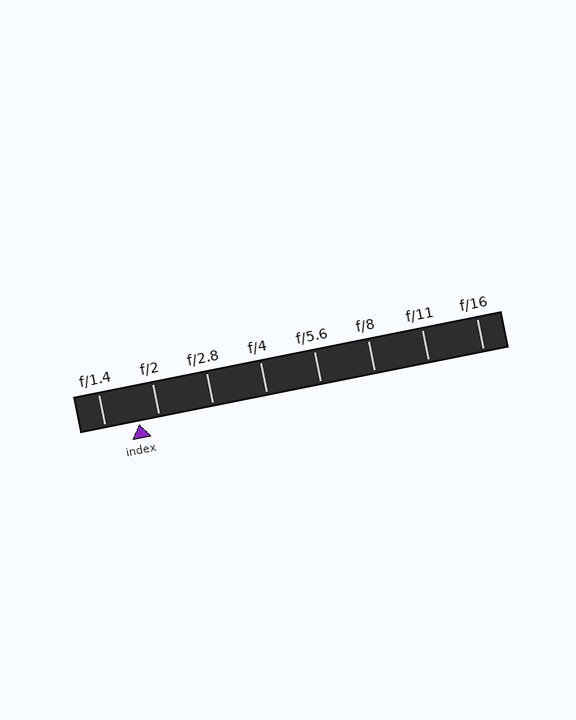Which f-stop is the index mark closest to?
The index mark is closest to f/2.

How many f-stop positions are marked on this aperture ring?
There are 8 f-stop positions marked.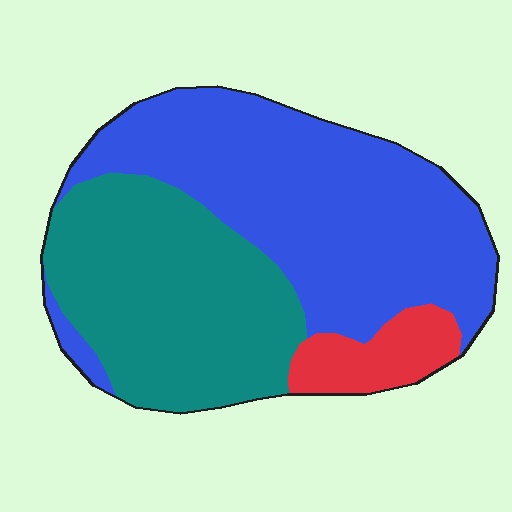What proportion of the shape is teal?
Teal takes up about two fifths (2/5) of the shape.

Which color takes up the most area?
Blue, at roughly 50%.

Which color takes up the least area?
Red, at roughly 10%.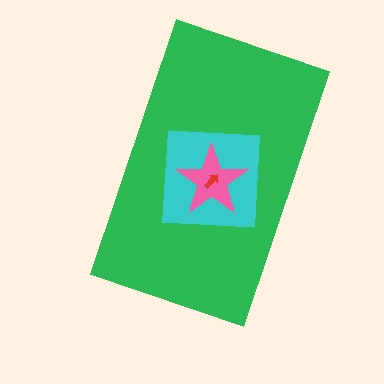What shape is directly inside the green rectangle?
The cyan square.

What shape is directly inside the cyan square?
The pink star.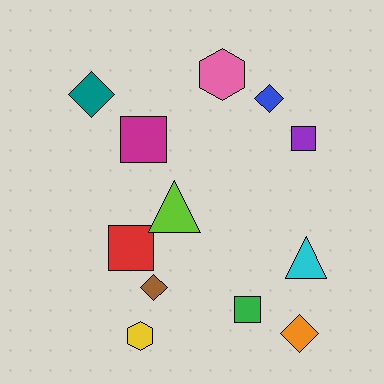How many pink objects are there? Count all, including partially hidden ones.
There is 1 pink object.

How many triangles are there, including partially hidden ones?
There are 2 triangles.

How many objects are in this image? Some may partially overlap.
There are 12 objects.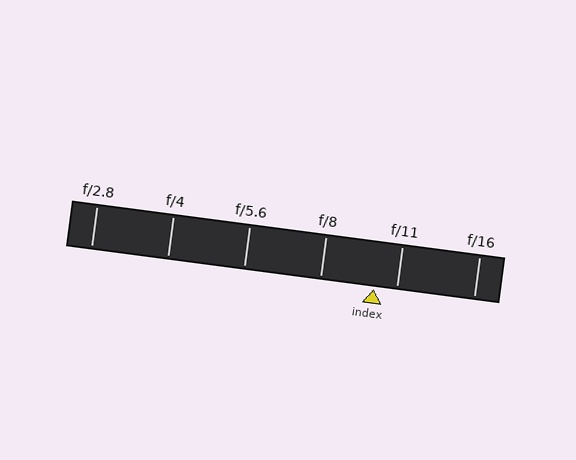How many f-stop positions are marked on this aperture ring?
There are 6 f-stop positions marked.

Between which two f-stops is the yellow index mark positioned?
The index mark is between f/8 and f/11.